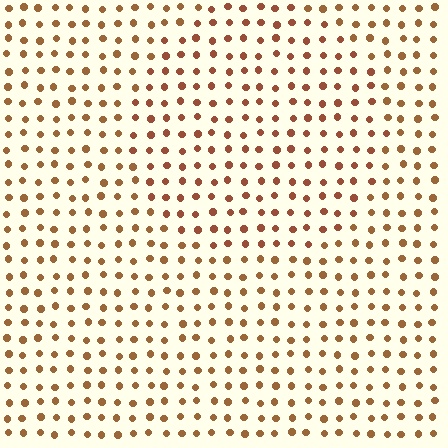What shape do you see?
I see a circle.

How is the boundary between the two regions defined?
The boundary is defined purely by a slight shift in hue (about 15 degrees). Spacing, size, and orientation are identical on both sides.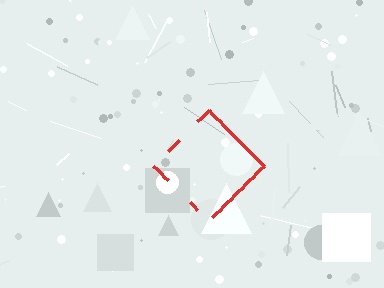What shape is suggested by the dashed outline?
The dashed outline suggests a diamond.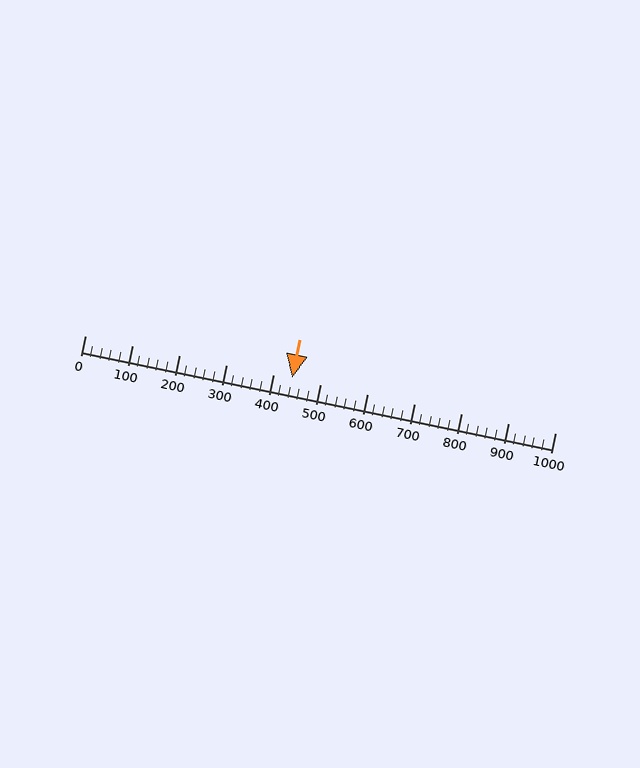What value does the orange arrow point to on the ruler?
The orange arrow points to approximately 440.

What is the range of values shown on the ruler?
The ruler shows values from 0 to 1000.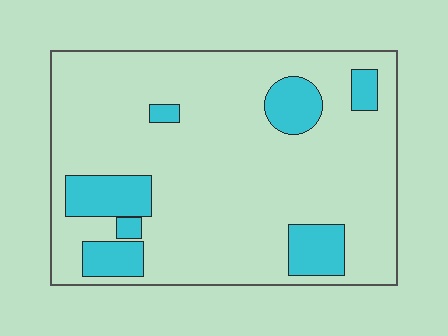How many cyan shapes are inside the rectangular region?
7.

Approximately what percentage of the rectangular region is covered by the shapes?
Approximately 15%.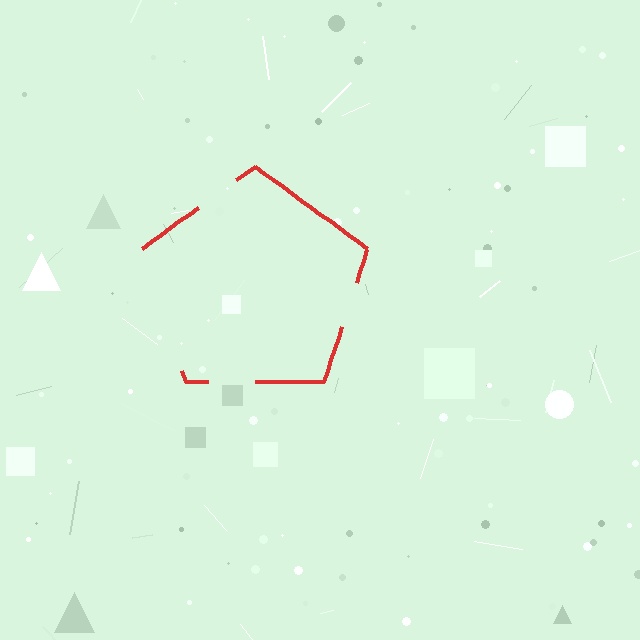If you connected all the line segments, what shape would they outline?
They would outline a pentagon.